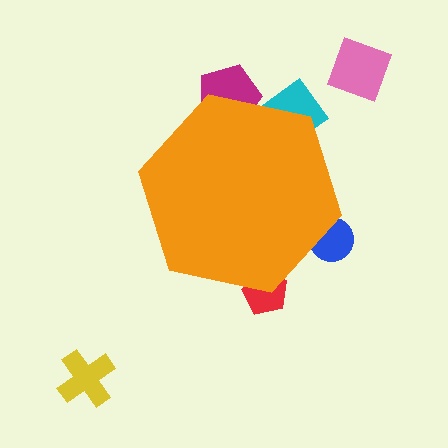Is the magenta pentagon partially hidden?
Yes, the magenta pentagon is partially hidden behind the orange hexagon.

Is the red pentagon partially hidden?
Yes, the red pentagon is partially hidden behind the orange hexagon.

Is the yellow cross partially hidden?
No, the yellow cross is fully visible.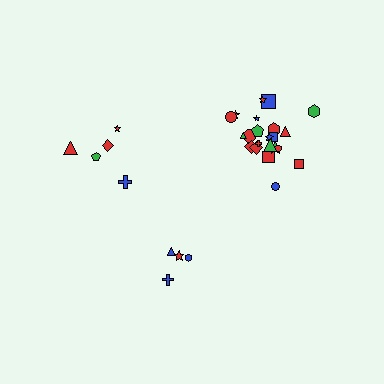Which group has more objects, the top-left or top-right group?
The top-right group.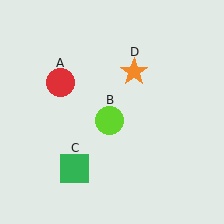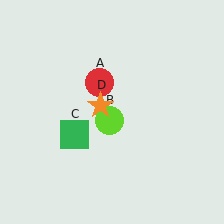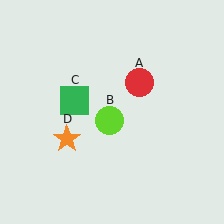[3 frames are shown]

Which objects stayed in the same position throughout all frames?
Lime circle (object B) remained stationary.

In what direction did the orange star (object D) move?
The orange star (object D) moved down and to the left.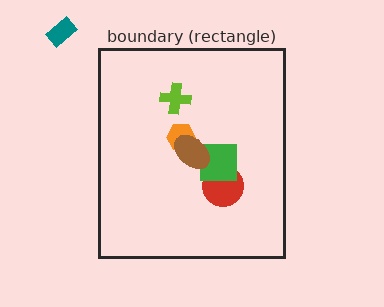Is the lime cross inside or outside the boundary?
Inside.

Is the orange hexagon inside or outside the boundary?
Inside.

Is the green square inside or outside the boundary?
Inside.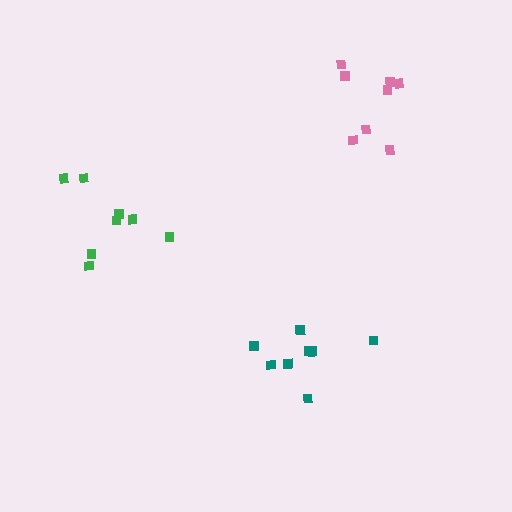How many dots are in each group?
Group 1: 8 dots, Group 2: 8 dots, Group 3: 8 dots (24 total).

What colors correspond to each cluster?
The clusters are colored: pink, teal, green.